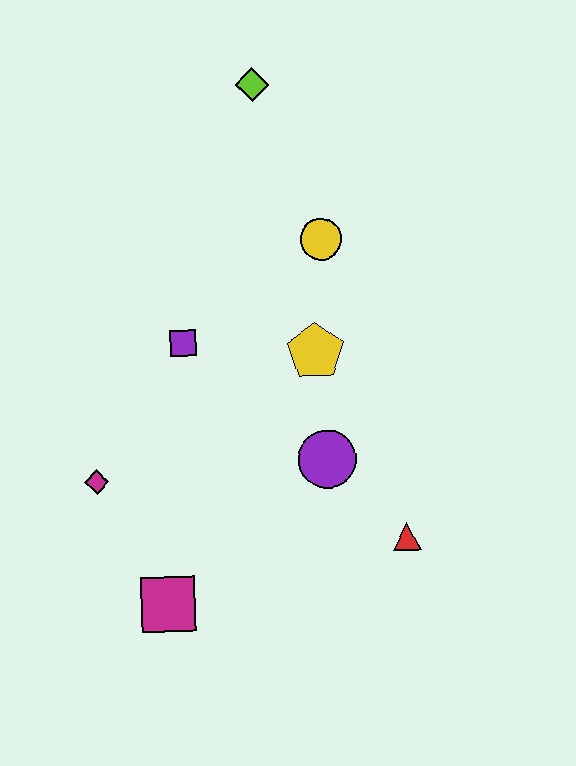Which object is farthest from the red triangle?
The lime diamond is farthest from the red triangle.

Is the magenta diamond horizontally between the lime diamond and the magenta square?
No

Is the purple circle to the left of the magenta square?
No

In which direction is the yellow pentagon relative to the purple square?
The yellow pentagon is to the right of the purple square.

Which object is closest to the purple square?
The yellow pentagon is closest to the purple square.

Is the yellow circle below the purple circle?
No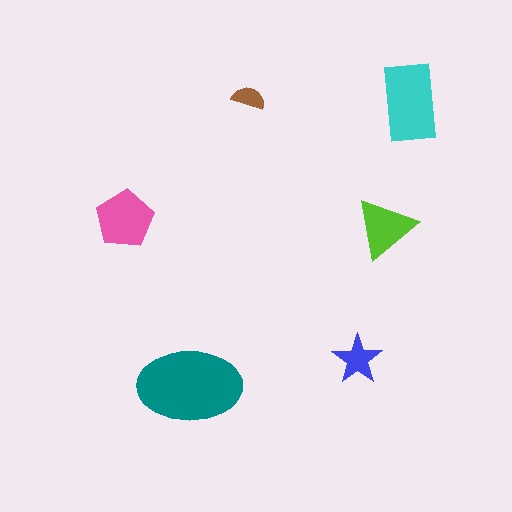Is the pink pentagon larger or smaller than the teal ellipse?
Smaller.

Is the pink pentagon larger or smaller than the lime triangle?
Larger.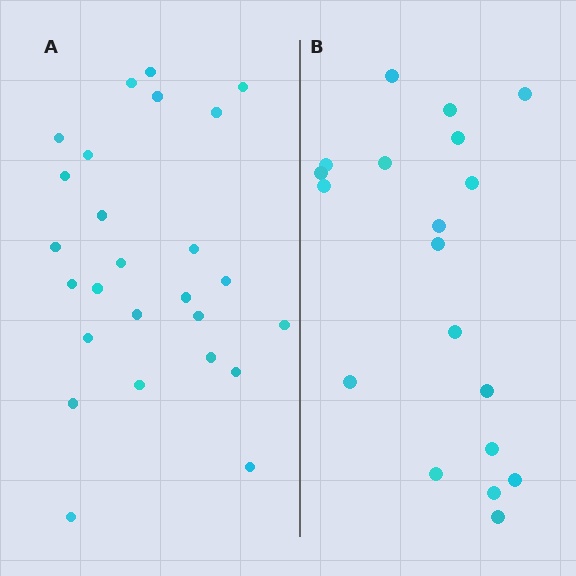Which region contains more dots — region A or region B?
Region A (the left region) has more dots.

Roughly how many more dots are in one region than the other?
Region A has roughly 8 or so more dots than region B.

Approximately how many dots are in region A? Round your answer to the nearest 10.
About 30 dots. (The exact count is 26, which rounds to 30.)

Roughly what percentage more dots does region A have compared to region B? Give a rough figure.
About 35% more.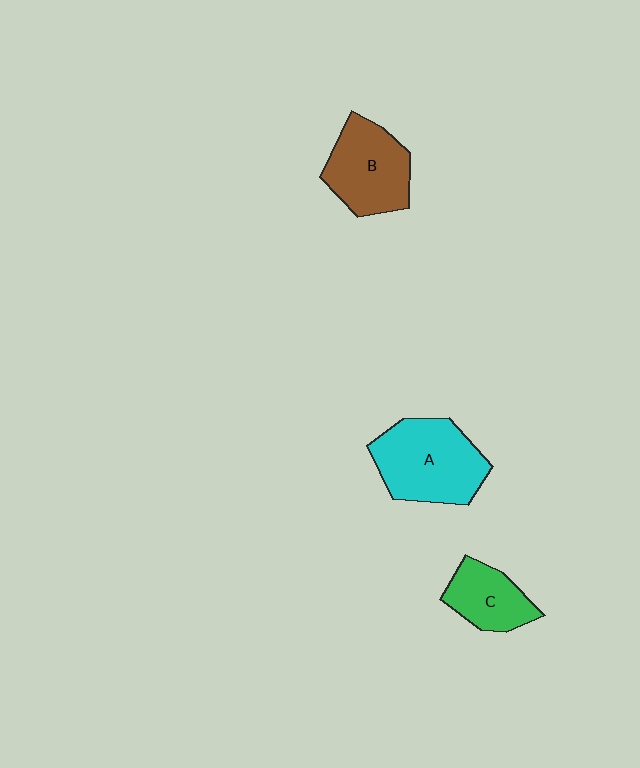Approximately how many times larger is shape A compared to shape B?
Approximately 1.2 times.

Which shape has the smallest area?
Shape C (green).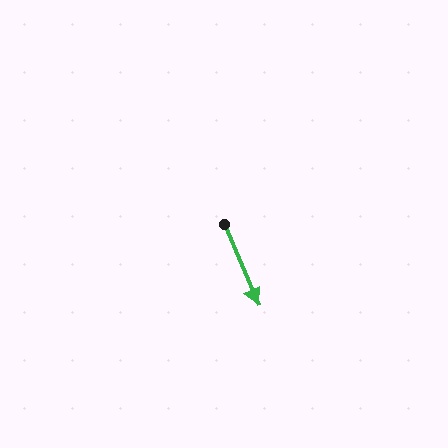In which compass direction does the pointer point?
Southeast.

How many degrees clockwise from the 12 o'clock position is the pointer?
Approximately 157 degrees.